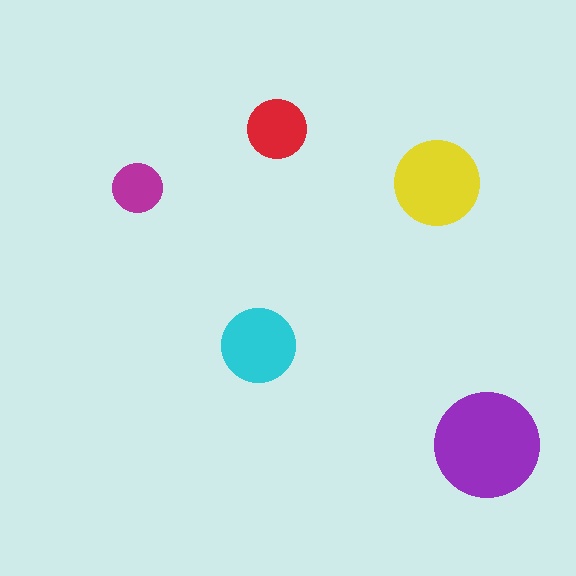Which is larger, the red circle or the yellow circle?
The yellow one.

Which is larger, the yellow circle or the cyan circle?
The yellow one.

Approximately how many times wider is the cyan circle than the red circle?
About 1.5 times wider.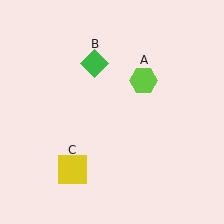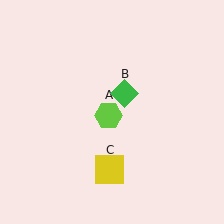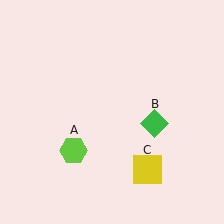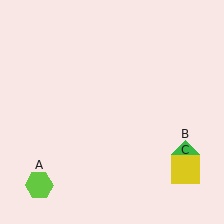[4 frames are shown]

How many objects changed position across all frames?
3 objects changed position: lime hexagon (object A), green diamond (object B), yellow square (object C).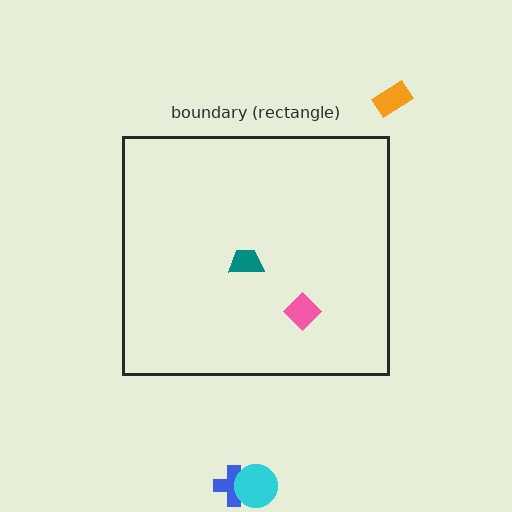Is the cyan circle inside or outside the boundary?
Outside.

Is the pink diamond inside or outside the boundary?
Inside.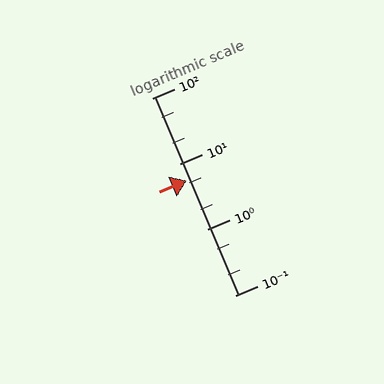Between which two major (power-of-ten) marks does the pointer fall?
The pointer is between 1 and 10.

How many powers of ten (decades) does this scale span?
The scale spans 3 decades, from 0.1 to 100.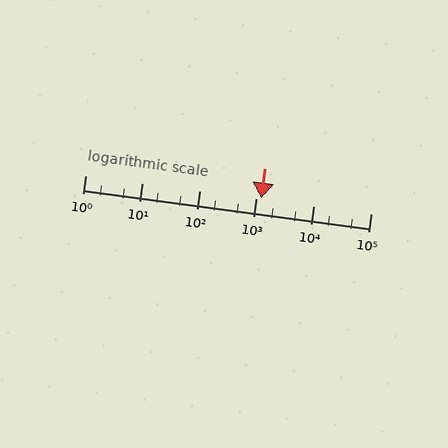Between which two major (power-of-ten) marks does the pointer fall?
The pointer is between 1000 and 10000.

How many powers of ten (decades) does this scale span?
The scale spans 5 decades, from 1 to 100000.